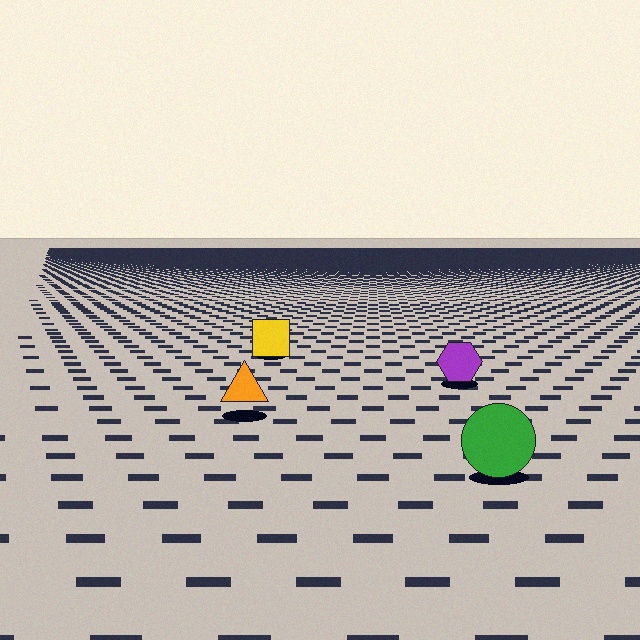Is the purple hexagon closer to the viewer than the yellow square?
Yes. The purple hexagon is closer — you can tell from the texture gradient: the ground texture is coarser near it.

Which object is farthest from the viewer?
The yellow square is farthest from the viewer. It appears smaller and the ground texture around it is denser.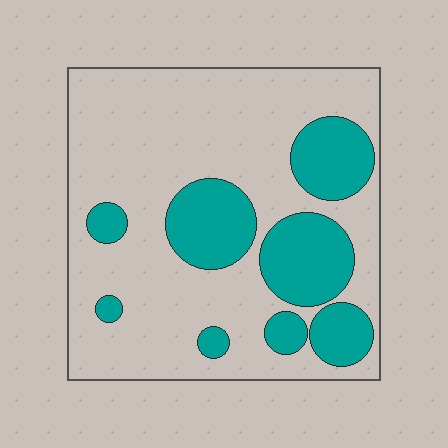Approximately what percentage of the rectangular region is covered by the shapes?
Approximately 25%.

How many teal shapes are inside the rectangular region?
8.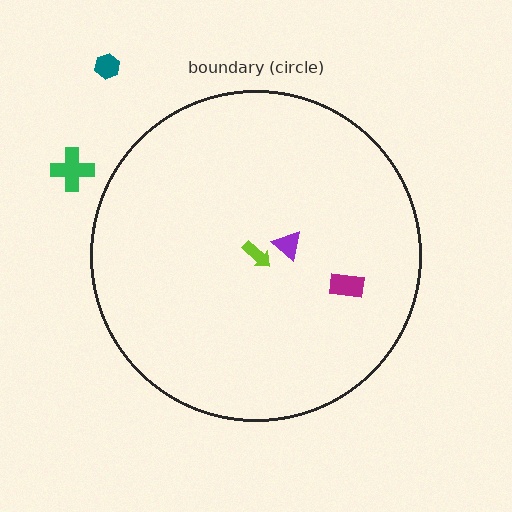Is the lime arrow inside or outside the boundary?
Inside.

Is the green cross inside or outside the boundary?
Outside.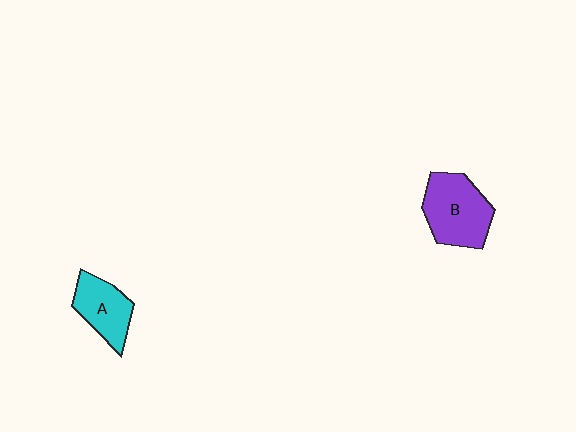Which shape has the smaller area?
Shape A (cyan).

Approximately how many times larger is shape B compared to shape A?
Approximately 1.4 times.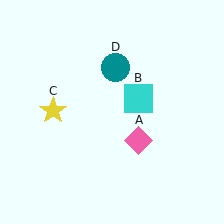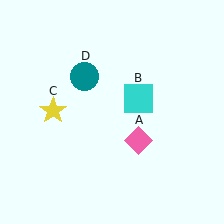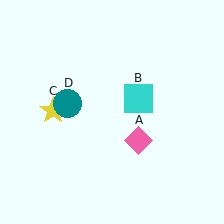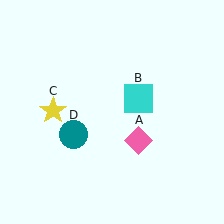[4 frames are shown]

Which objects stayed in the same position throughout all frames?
Pink diamond (object A) and cyan square (object B) and yellow star (object C) remained stationary.